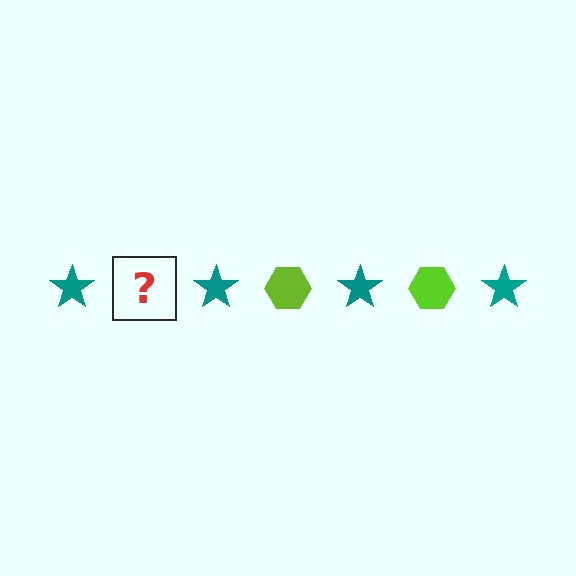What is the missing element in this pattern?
The missing element is a lime hexagon.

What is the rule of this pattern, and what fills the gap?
The rule is that the pattern alternates between teal star and lime hexagon. The gap should be filled with a lime hexagon.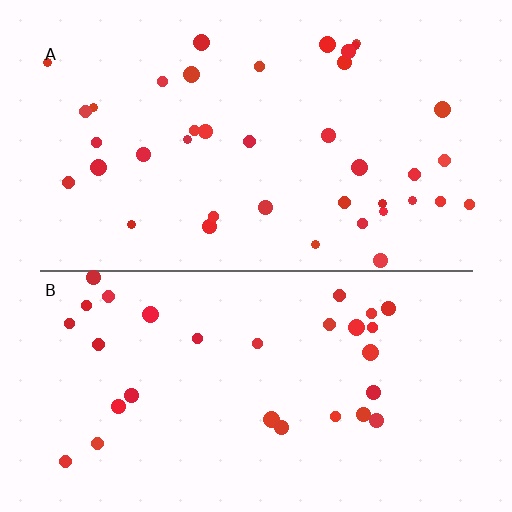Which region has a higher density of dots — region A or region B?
A (the top).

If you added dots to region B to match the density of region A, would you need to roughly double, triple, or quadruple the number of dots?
Approximately double.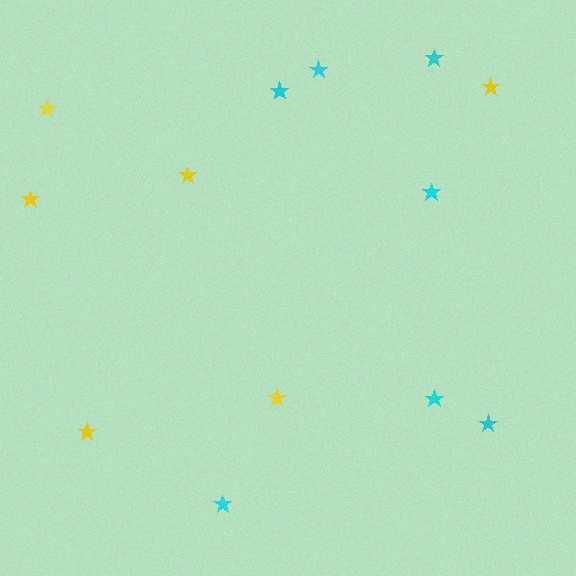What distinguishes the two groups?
There are 2 groups: one group of yellow stars (6) and one group of cyan stars (7).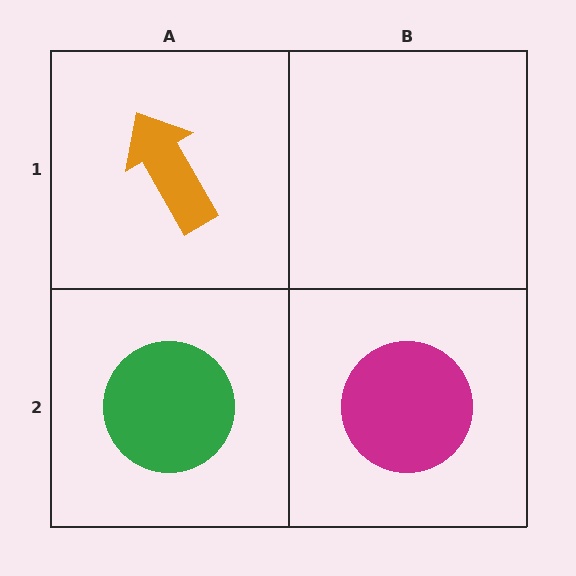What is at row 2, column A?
A green circle.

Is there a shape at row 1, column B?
No, that cell is empty.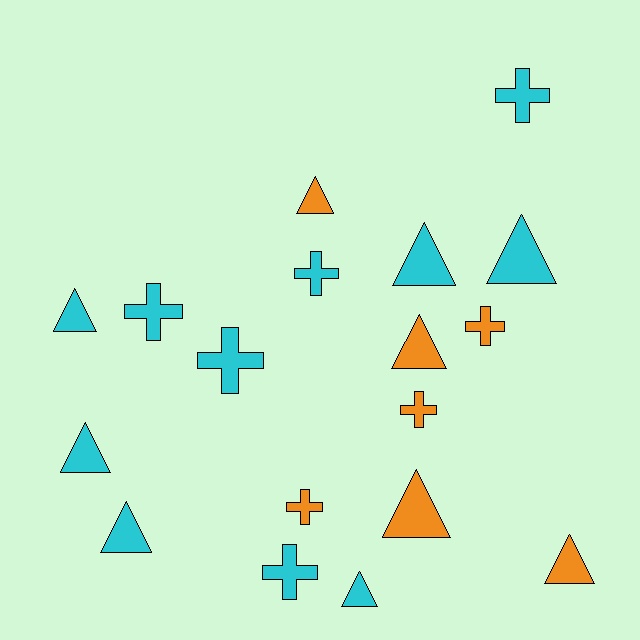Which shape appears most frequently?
Triangle, with 10 objects.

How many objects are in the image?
There are 18 objects.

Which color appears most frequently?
Cyan, with 11 objects.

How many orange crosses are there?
There are 3 orange crosses.